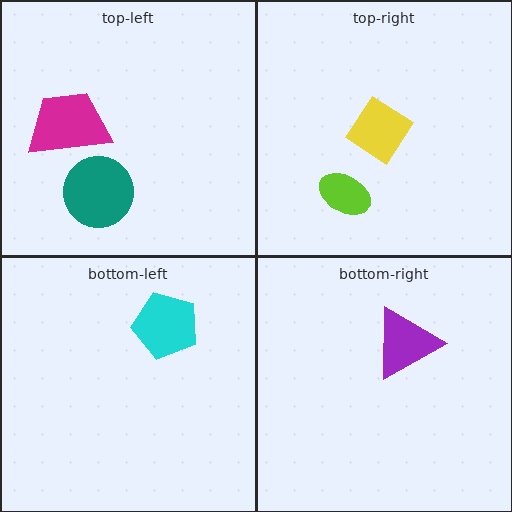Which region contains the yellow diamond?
The top-right region.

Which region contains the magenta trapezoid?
The top-left region.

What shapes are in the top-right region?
The lime ellipse, the yellow diamond.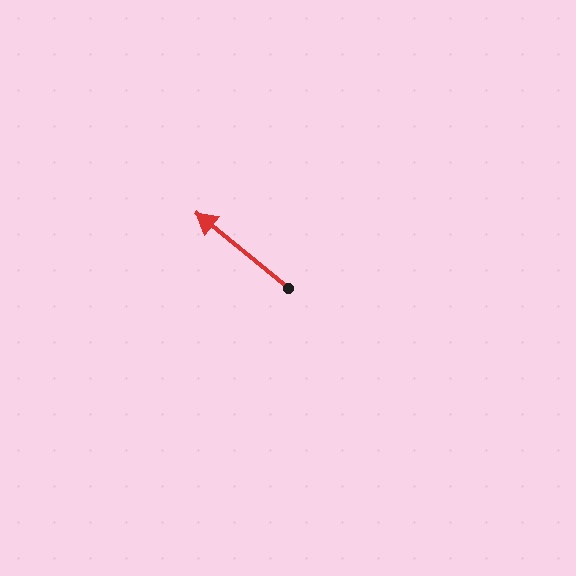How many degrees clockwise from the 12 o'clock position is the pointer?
Approximately 309 degrees.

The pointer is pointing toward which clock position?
Roughly 10 o'clock.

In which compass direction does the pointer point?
Northwest.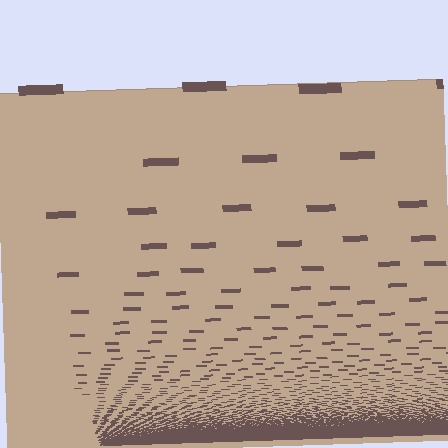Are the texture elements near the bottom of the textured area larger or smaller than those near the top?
Smaller. The gradient is inverted — elements near the bottom are smaller and denser.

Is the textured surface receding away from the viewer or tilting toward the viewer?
The surface appears to tilt toward the viewer. Texture elements get larger and sparser toward the top.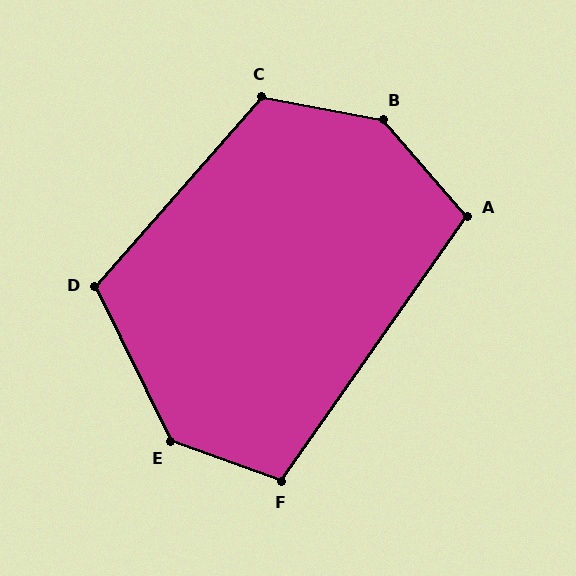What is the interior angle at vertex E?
Approximately 136 degrees (obtuse).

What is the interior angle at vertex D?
Approximately 113 degrees (obtuse).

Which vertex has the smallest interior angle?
A, at approximately 104 degrees.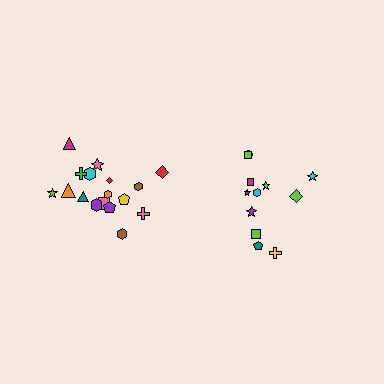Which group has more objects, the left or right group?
The left group.